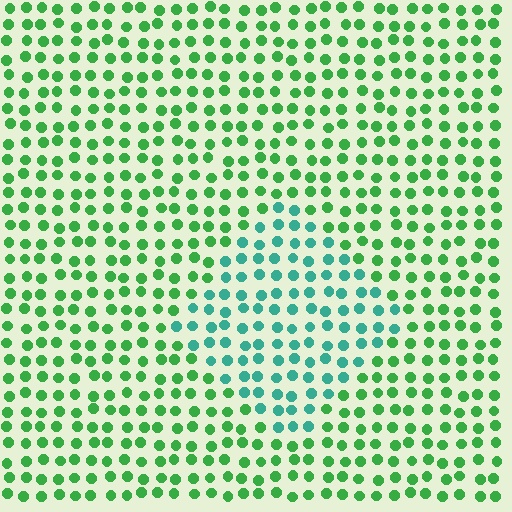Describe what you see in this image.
The image is filled with small green elements in a uniform arrangement. A diamond-shaped region is visible where the elements are tinted to a slightly different hue, forming a subtle color boundary.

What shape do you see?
I see a diamond.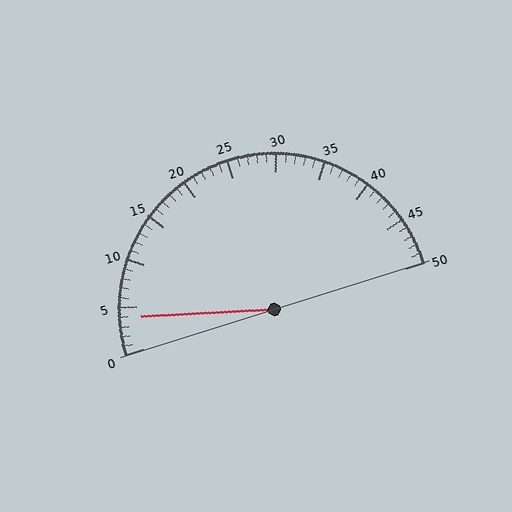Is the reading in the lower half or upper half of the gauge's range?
The reading is in the lower half of the range (0 to 50).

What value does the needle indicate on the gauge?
The needle indicates approximately 4.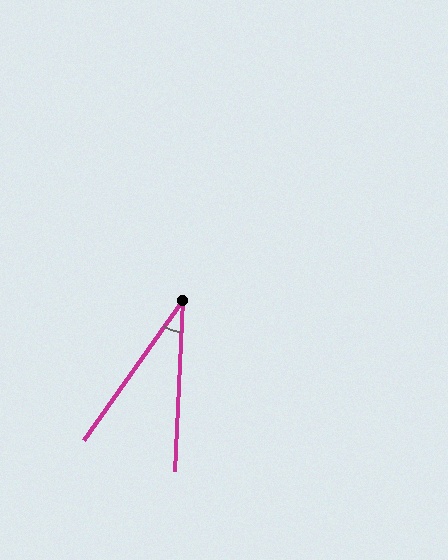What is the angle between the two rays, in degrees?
Approximately 33 degrees.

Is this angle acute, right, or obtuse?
It is acute.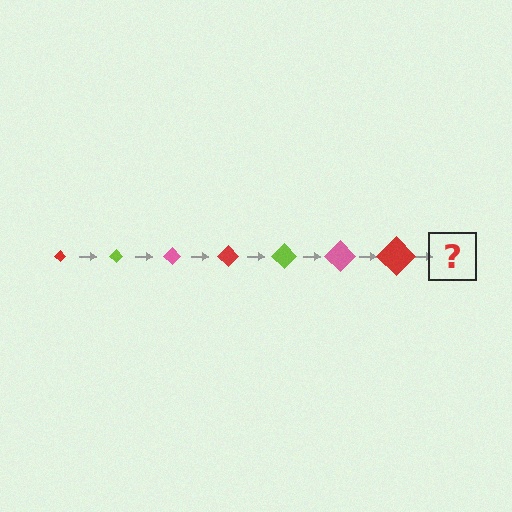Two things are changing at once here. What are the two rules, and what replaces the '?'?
The two rules are that the diamond grows larger each step and the color cycles through red, lime, and pink. The '?' should be a lime diamond, larger than the previous one.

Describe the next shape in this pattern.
It should be a lime diamond, larger than the previous one.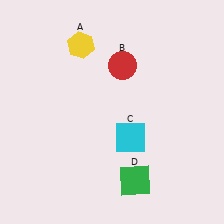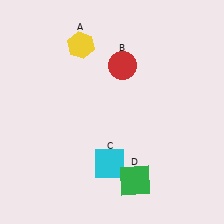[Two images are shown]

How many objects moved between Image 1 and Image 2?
1 object moved between the two images.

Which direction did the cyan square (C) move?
The cyan square (C) moved down.